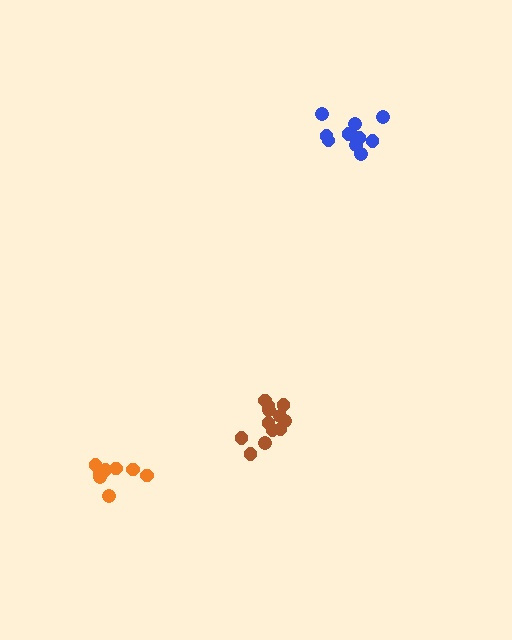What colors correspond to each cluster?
The clusters are colored: brown, blue, orange.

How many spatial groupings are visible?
There are 3 spatial groupings.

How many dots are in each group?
Group 1: 12 dots, Group 2: 11 dots, Group 3: 9 dots (32 total).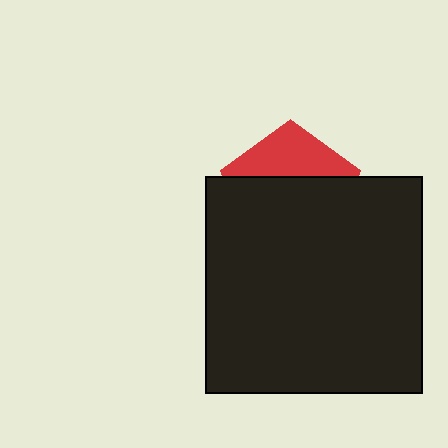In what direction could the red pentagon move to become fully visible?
The red pentagon could move up. That would shift it out from behind the black square entirely.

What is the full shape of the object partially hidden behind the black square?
The partially hidden object is a red pentagon.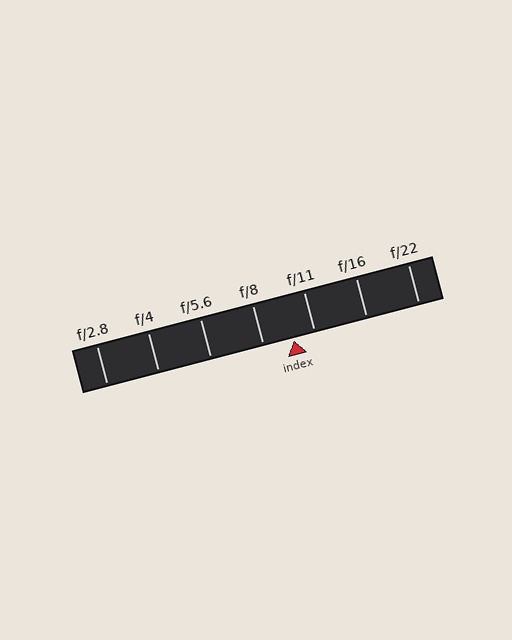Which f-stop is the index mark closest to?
The index mark is closest to f/11.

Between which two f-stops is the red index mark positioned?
The index mark is between f/8 and f/11.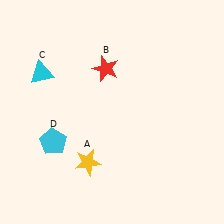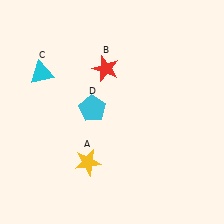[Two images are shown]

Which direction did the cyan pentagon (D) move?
The cyan pentagon (D) moved right.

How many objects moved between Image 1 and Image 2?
1 object moved between the two images.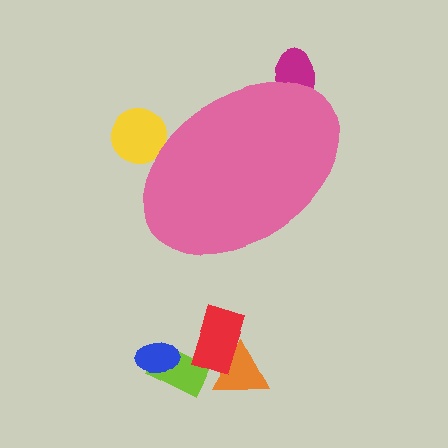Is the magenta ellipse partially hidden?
Yes, the magenta ellipse is partially hidden behind the pink ellipse.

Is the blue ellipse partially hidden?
No, the blue ellipse is fully visible.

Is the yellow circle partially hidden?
Yes, the yellow circle is partially hidden behind the pink ellipse.